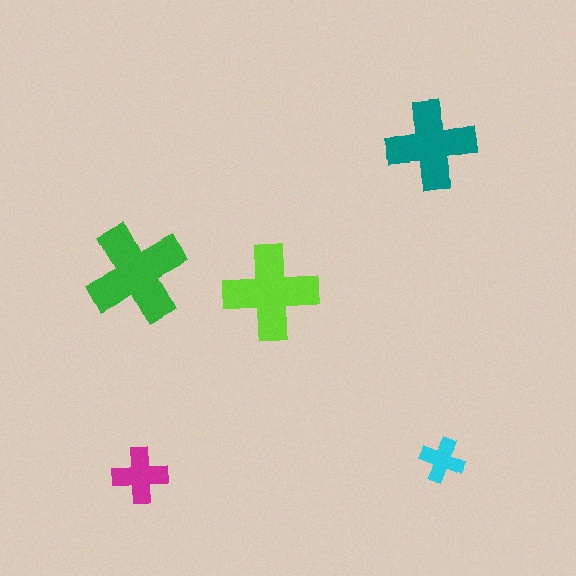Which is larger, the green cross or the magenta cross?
The green one.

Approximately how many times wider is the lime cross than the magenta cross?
About 1.5 times wider.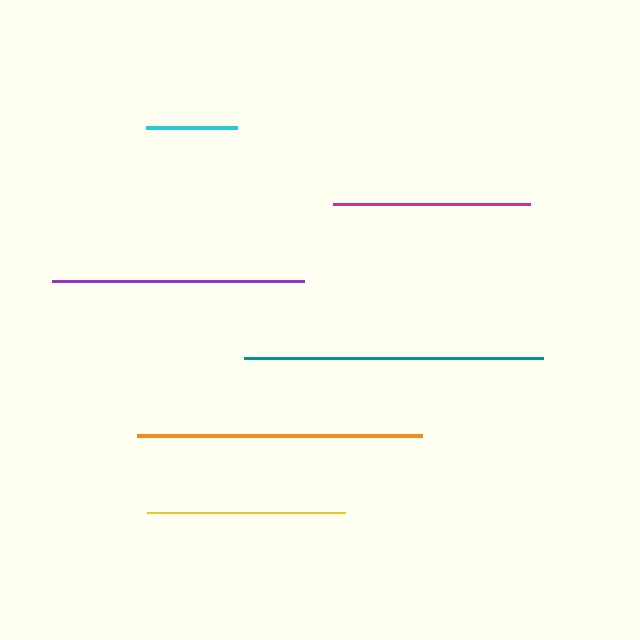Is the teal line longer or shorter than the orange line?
The teal line is longer than the orange line.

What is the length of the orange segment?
The orange segment is approximately 285 pixels long.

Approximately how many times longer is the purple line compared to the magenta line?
The purple line is approximately 1.3 times the length of the magenta line.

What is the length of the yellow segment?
The yellow segment is approximately 197 pixels long.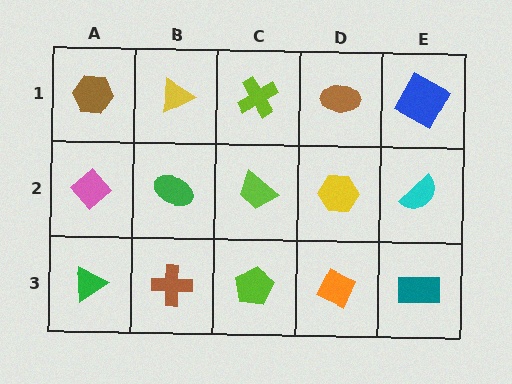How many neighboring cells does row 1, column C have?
3.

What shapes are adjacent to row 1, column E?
A cyan semicircle (row 2, column E), a brown ellipse (row 1, column D).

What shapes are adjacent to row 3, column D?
A yellow hexagon (row 2, column D), a lime pentagon (row 3, column C), a teal rectangle (row 3, column E).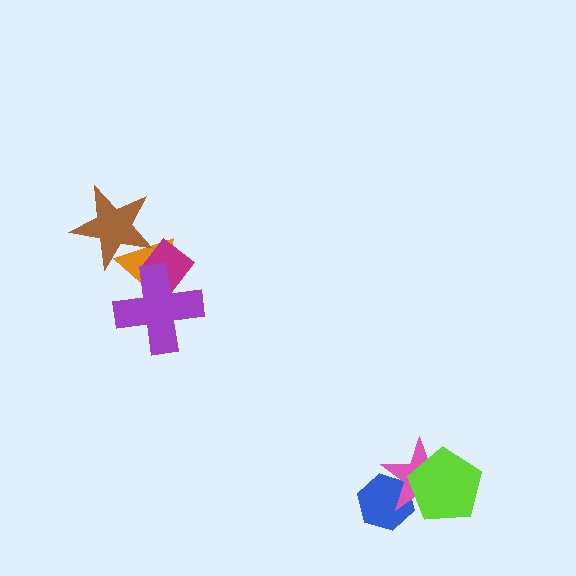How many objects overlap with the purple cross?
2 objects overlap with the purple cross.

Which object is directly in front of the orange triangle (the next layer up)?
The brown star is directly in front of the orange triangle.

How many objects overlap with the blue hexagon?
2 objects overlap with the blue hexagon.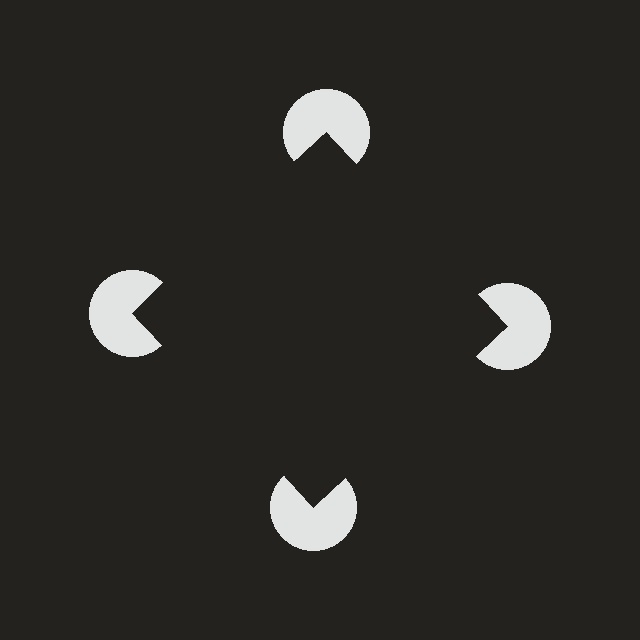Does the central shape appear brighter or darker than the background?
It typically appears slightly darker than the background, even though no actual brightness change is drawn.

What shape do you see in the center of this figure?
An illusory square — its edges are inferred from the aligned wedge cuts in the pac-man discs, not physically drawn.